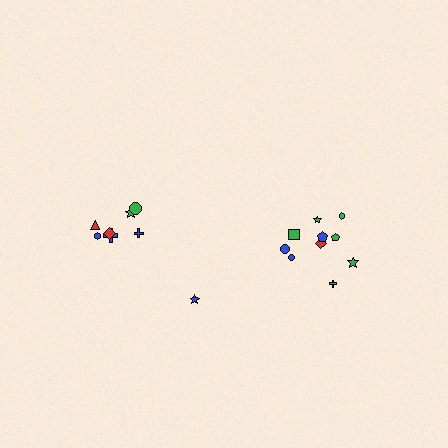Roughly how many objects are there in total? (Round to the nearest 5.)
Roughly 20 objects in total.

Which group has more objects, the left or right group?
The right group.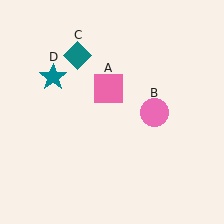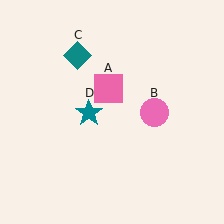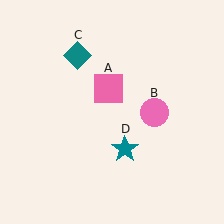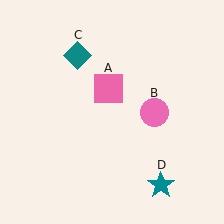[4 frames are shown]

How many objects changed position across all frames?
1 object changed position: teal star (object D).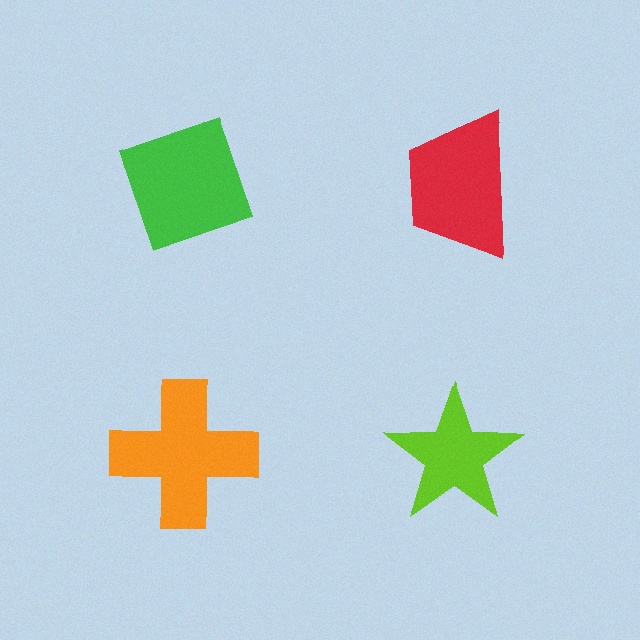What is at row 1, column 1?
A green diamond.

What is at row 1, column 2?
A red trapezoid.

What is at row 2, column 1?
An orange cross.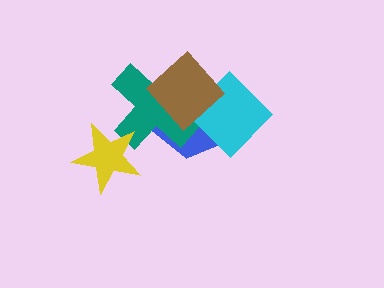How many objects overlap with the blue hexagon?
3 objects overlap with the blue hexagon.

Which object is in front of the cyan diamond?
The brown diamond is in front of the cyan diamond.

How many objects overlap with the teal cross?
3 objects overlap with the teal cross.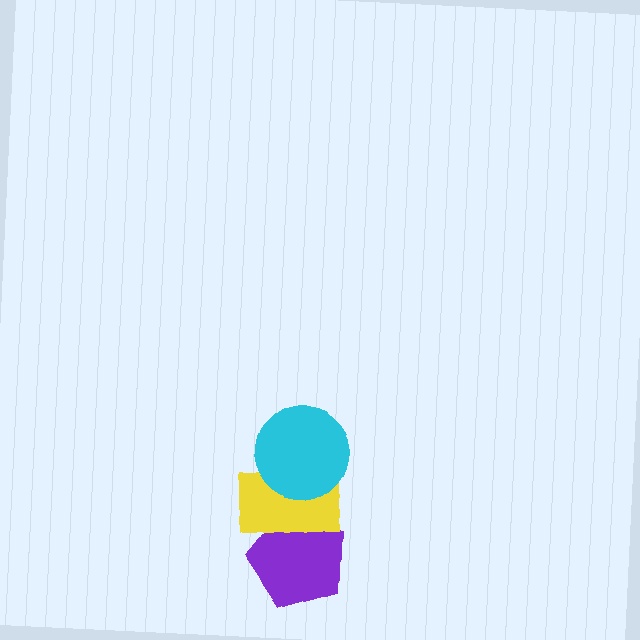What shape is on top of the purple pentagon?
The yellow rectangle is on top of the purple pentagon.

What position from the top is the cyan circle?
The cyan circle is 1st from the top.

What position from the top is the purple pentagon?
The purple pentagon is 3rd from the top.